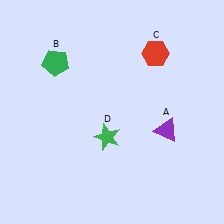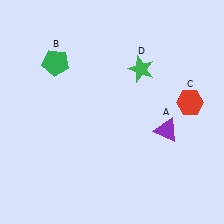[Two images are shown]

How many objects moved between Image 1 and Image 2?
2 objects moved between the two images.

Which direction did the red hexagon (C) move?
The red hexagon (C) moved down.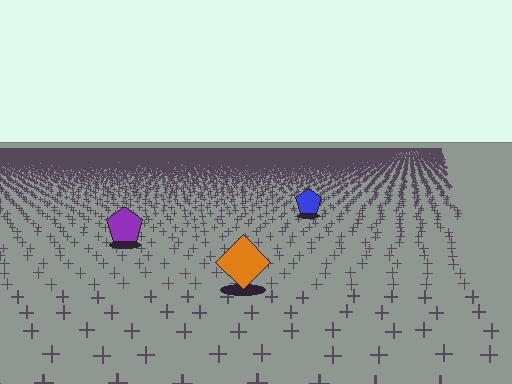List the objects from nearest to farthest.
From nearest to farthest: the orange diamond, the purple pentagon, the blue pentagon.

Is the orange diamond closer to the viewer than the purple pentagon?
Yes. The orange diamond is closer — you can tell from the texture gradient: the ground texture is coarser near it.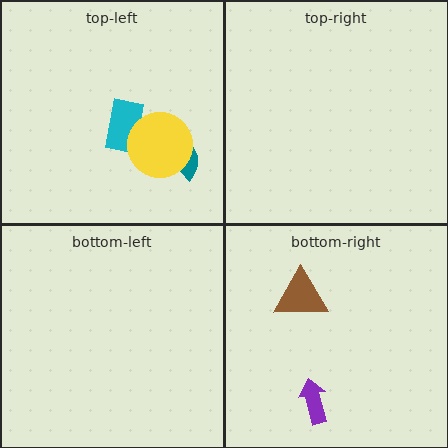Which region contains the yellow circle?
The top-left region.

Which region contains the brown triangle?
The bottom-right region.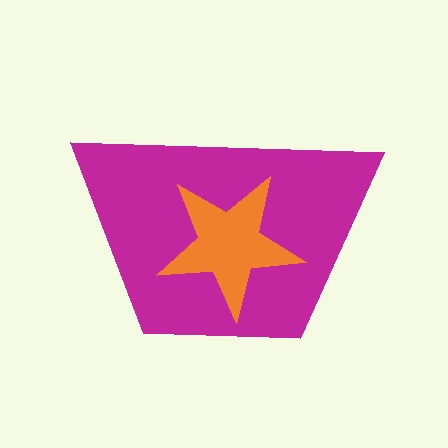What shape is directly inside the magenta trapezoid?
The orange star.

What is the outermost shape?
The magenta trapezoid.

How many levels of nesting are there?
2.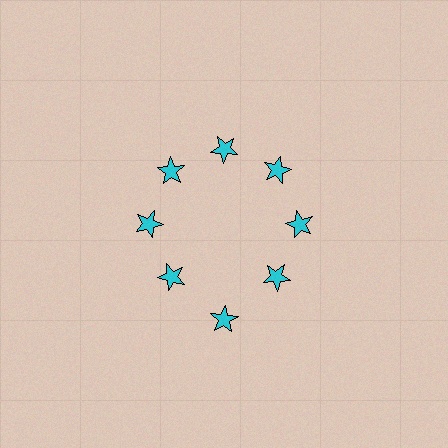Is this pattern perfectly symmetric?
No. The 8 cyan stars are arranged in a ring, but one element near the 6 o'clock position is pushed outward from the center, breaking the 8-fold rotational symmetry.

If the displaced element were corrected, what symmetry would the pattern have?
It would have 8-fold rotational symmetry — the pattern would map onto itself every 45 degrees.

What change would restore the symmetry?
The symmetry would be restored by moving it inward, back onto the ring so that all 8 stars sit at equal angles and equal distance from the center.